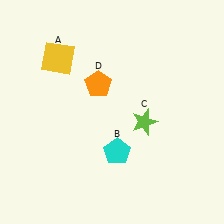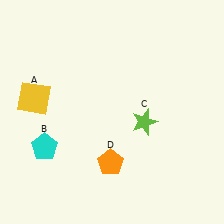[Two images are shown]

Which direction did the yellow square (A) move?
The yellow square (A) moved down.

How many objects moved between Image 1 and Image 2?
3 objects moved between the two images.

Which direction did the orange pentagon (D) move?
The orange pentagon (D) moved down.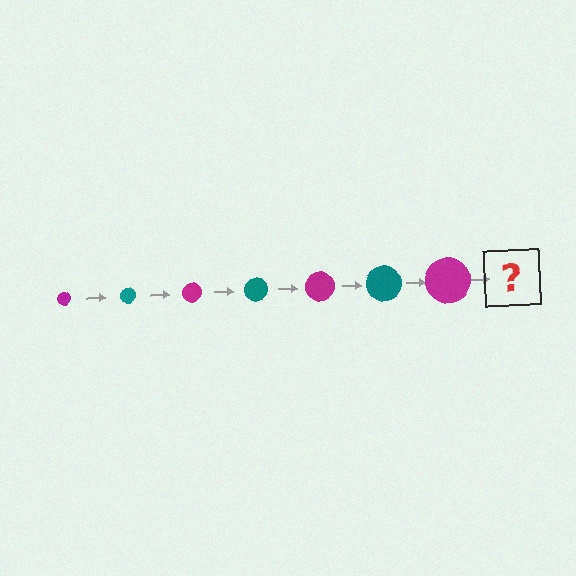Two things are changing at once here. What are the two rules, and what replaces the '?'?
The two rules are that the circle grows larger each step and the color cycles through magenta and teal. The '?' should be a teal circle, larger than the previous one.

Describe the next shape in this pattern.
It should be a teal circle, larger than the previous one.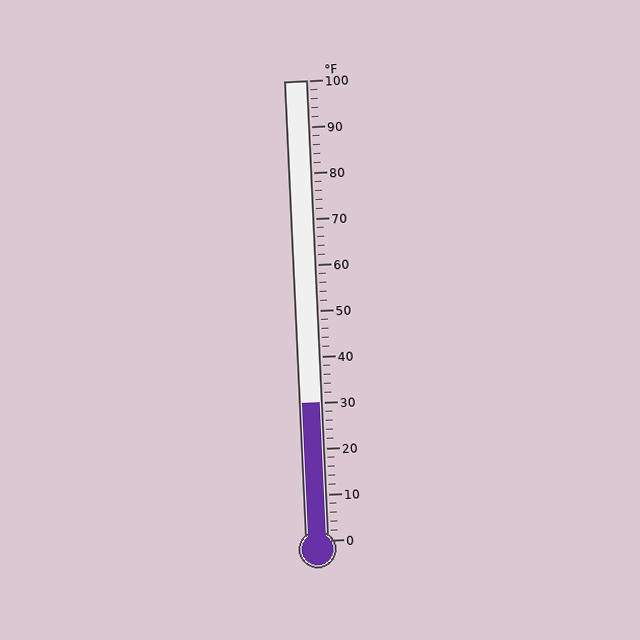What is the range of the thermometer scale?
The thermometer scale ranges from 0°F to 100°F.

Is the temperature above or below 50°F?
The temperature is below 50°F.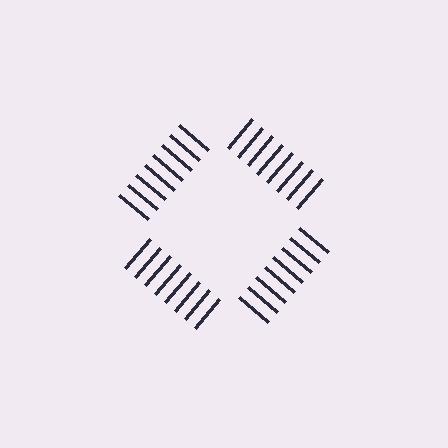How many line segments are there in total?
32 — 8 along each of the 4 edges.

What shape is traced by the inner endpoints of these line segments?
An illusory square — the line segments terminate on its edges but no continuous stroke is drawn.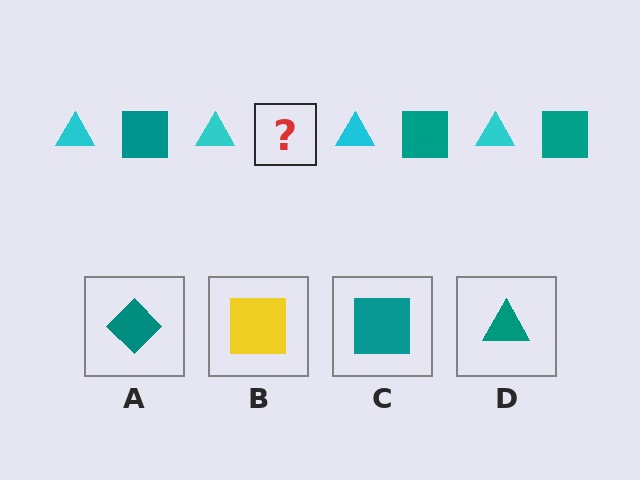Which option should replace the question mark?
Option C.